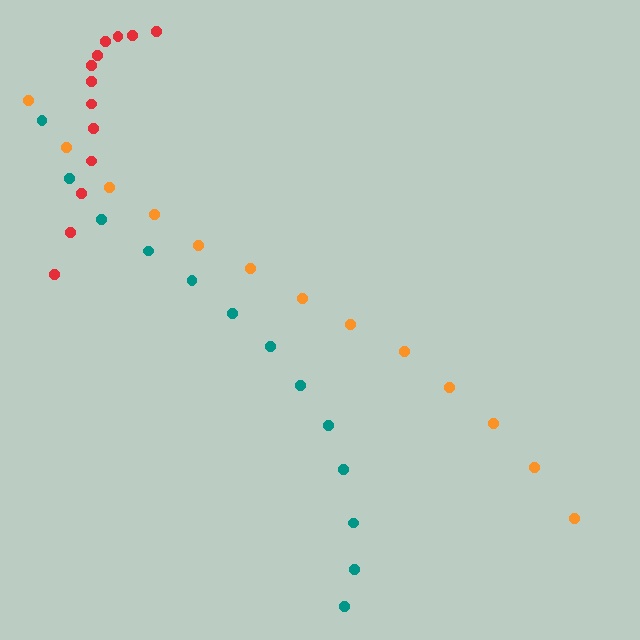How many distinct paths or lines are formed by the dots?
There are 3 distinct paths.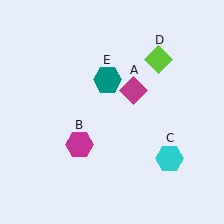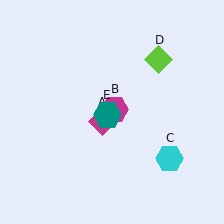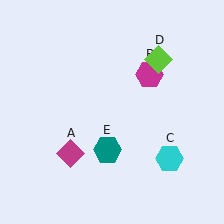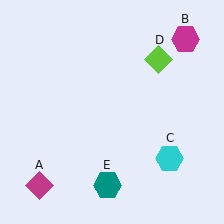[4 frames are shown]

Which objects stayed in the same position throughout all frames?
Cyan hexagon (object C) and lime diamond (object D) remained stationary.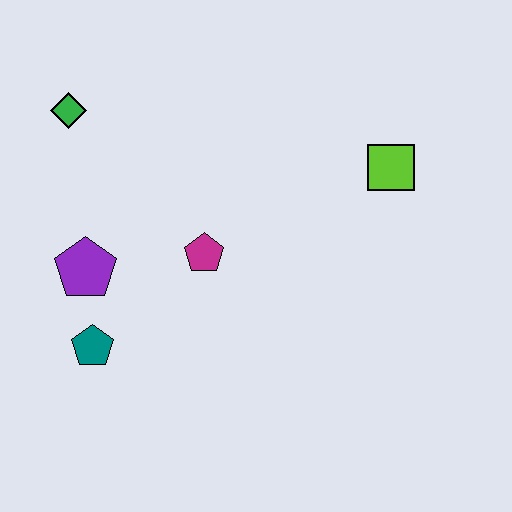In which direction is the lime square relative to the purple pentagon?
The lime square is to the right of the purple pentagon.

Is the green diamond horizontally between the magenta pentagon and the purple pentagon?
No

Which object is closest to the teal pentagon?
The purple pentagon is closest to the teal pentagon.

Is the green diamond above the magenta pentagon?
Yes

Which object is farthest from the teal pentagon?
The lime square is farthest from the teal pentagon.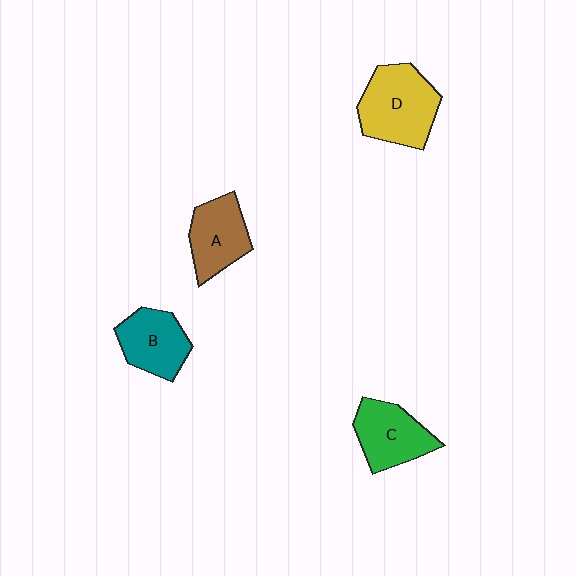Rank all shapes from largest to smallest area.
From largest to smallest: D (yellow), C (green), A (brown), B (teal).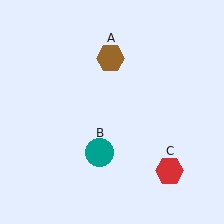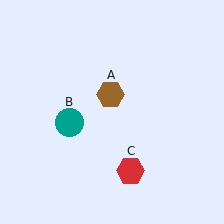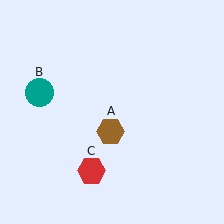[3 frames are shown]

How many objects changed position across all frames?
3 objects changed position: brown hexagon (object A), teal circle (object B), red hexagon (object C).